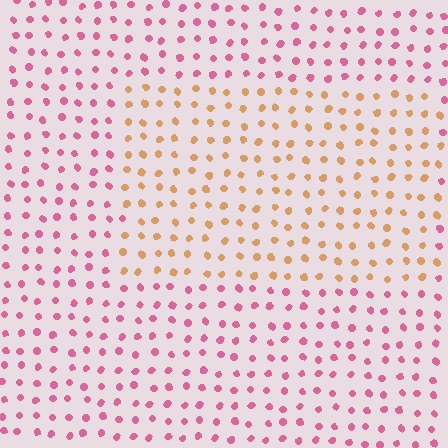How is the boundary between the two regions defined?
The boundary is defined purely by a slight shift in hue (about 57 degrees). Spacing, size, and orientation are identical on both sides.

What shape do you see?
I see a rectangle.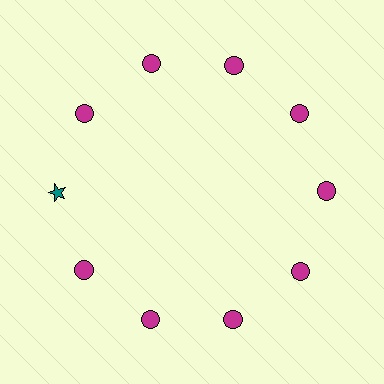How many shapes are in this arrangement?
There are 10 shapes arranged in a ring pattern.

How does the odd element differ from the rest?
It differs in both color (teal instead of magenta) and shape (star instead of circle).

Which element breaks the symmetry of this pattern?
The teal star at roughly the 9 o'clock position breaks the symmetry. All other shapes are magenta circles.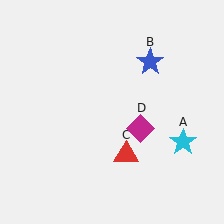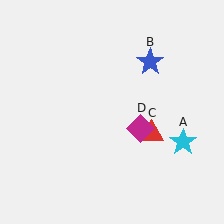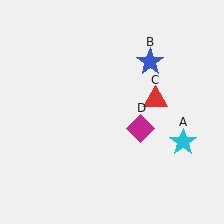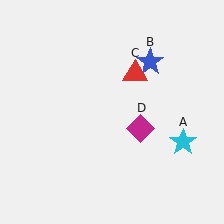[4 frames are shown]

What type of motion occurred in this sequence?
The red triangle (object C) rotated counterclockwise around the center of the scene.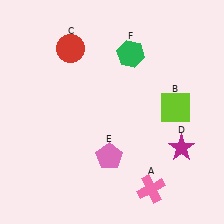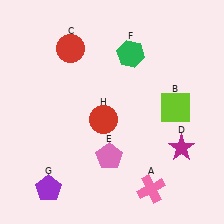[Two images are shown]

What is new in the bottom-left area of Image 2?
A purple pentagon (G) was added in the bottom-left area of Image 2.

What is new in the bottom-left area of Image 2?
A red circle (H) was added in the bottom-left area of Image 2.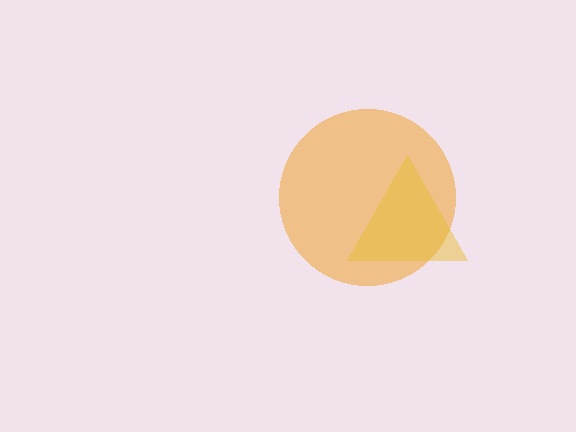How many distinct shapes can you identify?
There are 2 distinct shapes: an orange circle, a yellow triangle.